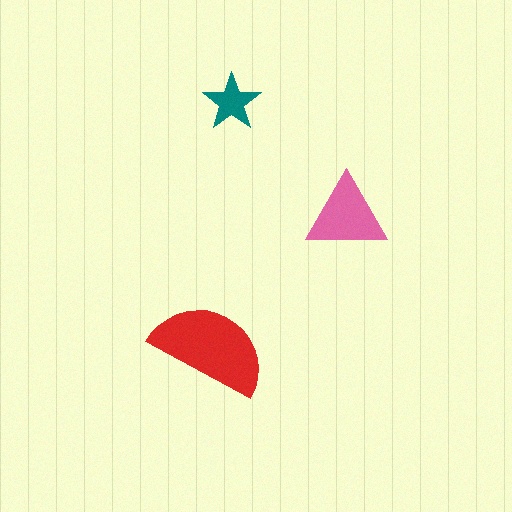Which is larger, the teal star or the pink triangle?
The pink triangle.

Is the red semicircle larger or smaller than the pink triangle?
Larger.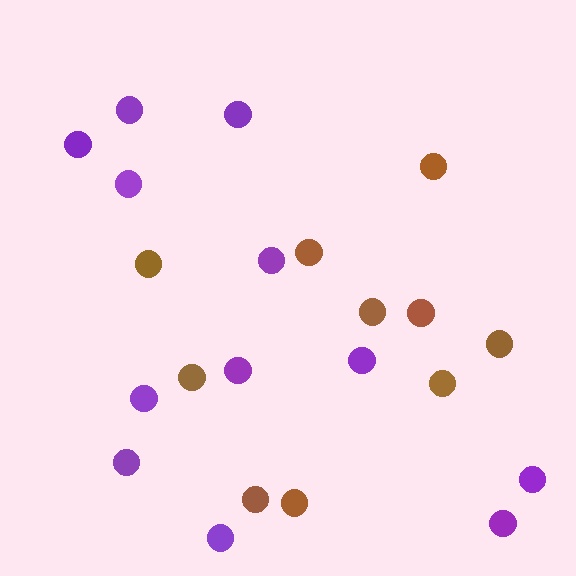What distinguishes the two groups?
There are 2 groups: one group of brown circles (10) and one group of purple circles (12).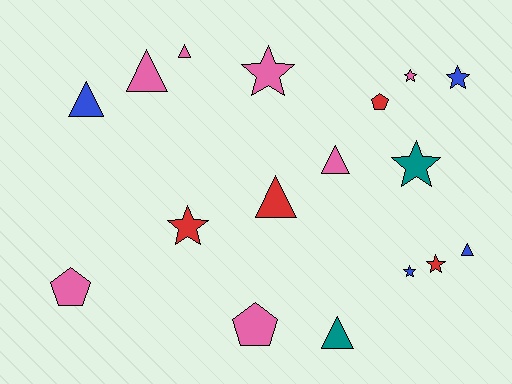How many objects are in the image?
There are 17 objects.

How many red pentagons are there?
There is 1 red pentagon.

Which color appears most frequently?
Pink, with 7 objects.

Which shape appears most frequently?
Triangle, with 7 objects.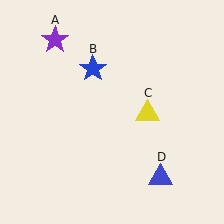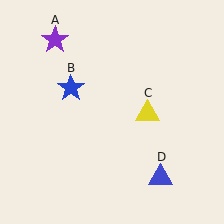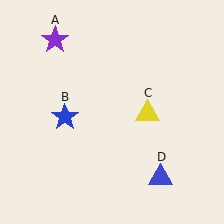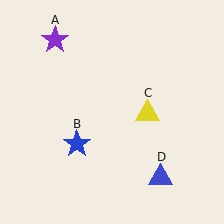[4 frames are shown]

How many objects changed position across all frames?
1 object changed position: blue star (object B).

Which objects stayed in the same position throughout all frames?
Purple star (object A) and yellow triangle (object C) and blue triangle (object D) remained stationary.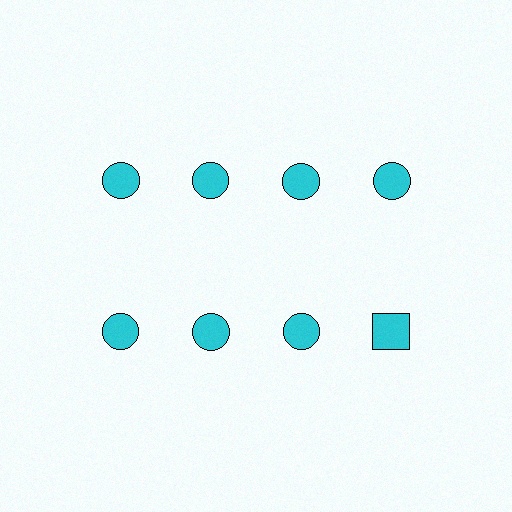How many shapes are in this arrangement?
There are 8 shapes arranged in a grid pattern.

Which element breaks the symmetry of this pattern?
The cyan square in the second row, second from right column breaks the symmetry. All other shapes are cyan circles.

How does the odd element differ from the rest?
It has a different shape: square instead of circle.